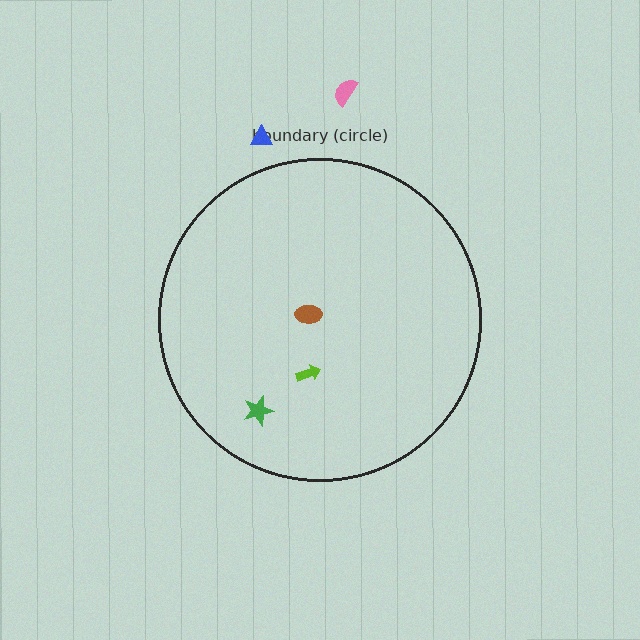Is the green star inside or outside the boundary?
Inside.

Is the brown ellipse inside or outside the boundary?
Inside.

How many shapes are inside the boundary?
3 inside, 2 outside.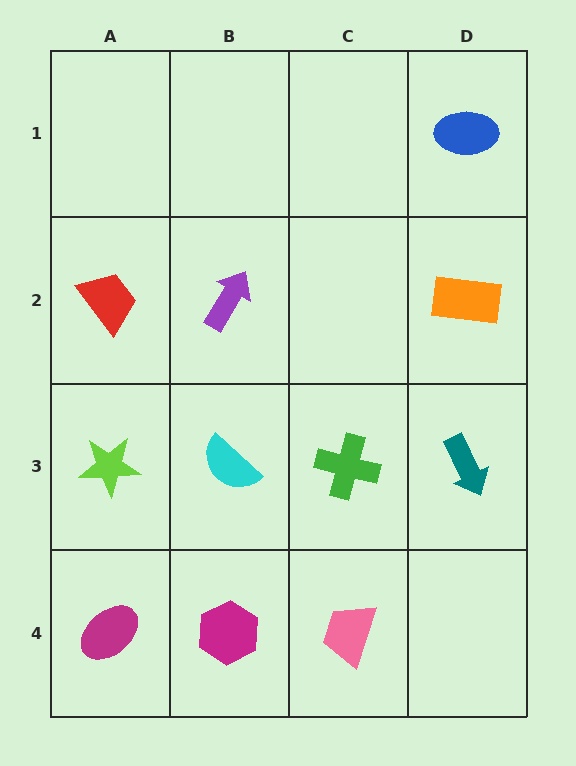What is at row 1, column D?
A blue ellipse.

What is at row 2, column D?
An orange rectangle.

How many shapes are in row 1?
1 shape.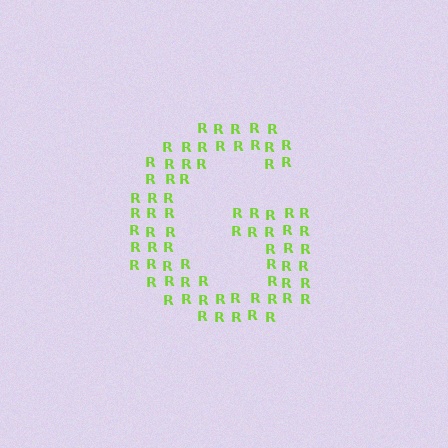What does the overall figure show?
The overall figure shows the letter G.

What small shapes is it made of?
It is made of small letter R's.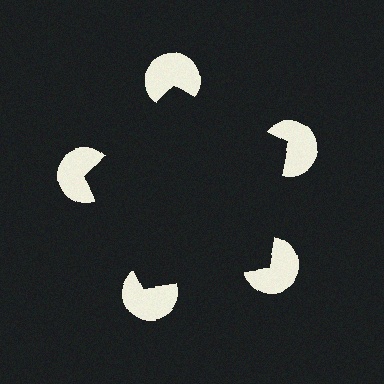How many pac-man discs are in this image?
There are 5 — one at each vertex of the illusory pentagon.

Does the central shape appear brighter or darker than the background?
It typically appears slightly darker than the background, even though no actual brightness change is drawn.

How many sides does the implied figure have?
5 sides.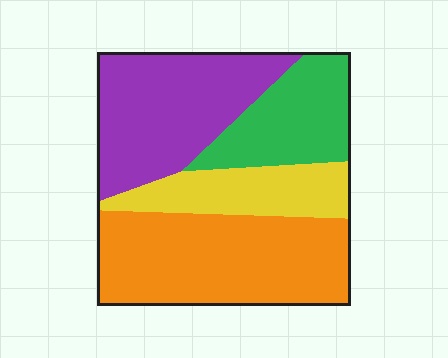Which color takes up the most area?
Orange, at roughly 35%.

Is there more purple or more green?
Purple.